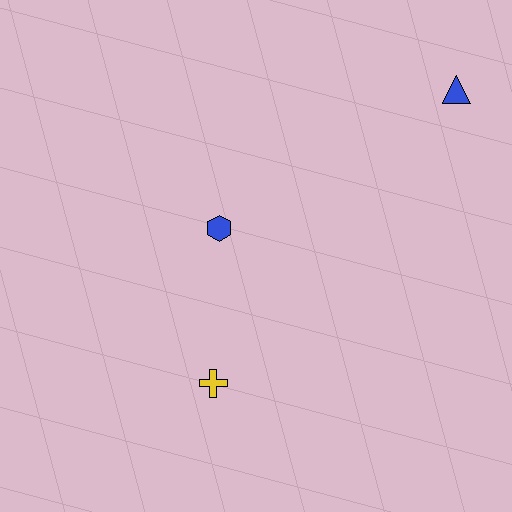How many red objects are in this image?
There are no red objects.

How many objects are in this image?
There are 3 objects.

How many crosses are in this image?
There is 1 cross.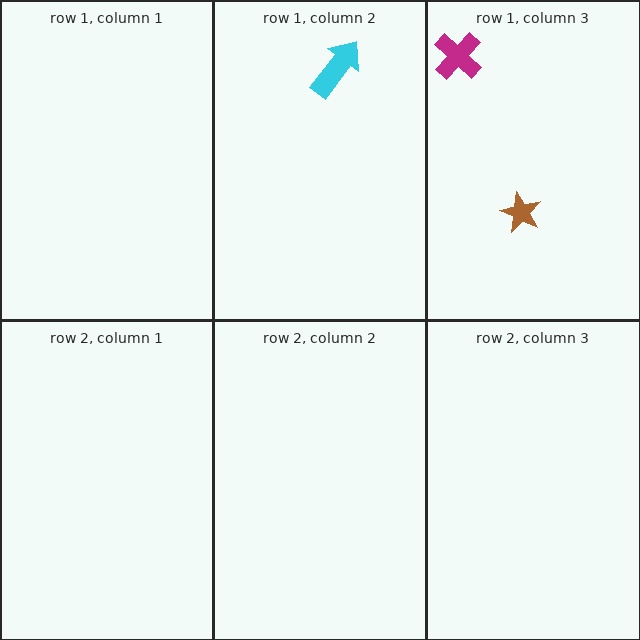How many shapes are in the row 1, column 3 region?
2.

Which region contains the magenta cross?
The row 1, column 3 region.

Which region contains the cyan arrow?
The row 1, column 2 region.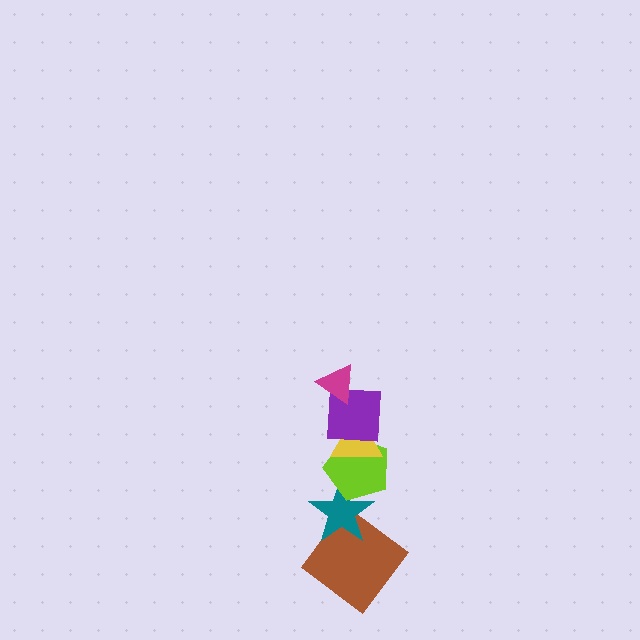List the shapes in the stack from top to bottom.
From top to bottom: the magenta triangle, the purple square, the yellow triangle, the lime pentagon, the teal star, the brown diamond.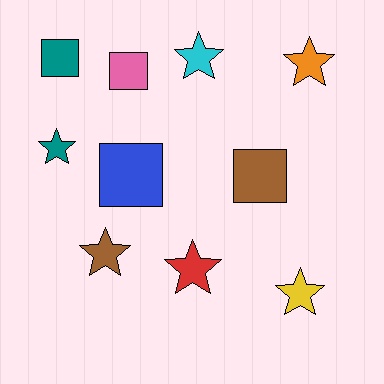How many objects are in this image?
There are 10 objects.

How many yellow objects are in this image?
There is 1 yellow object.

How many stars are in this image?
There are 6 stars.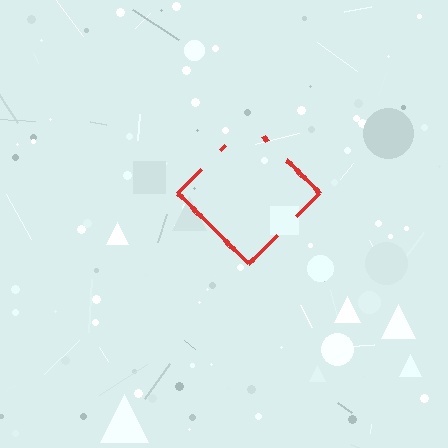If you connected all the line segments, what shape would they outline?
They would outline a diamond.